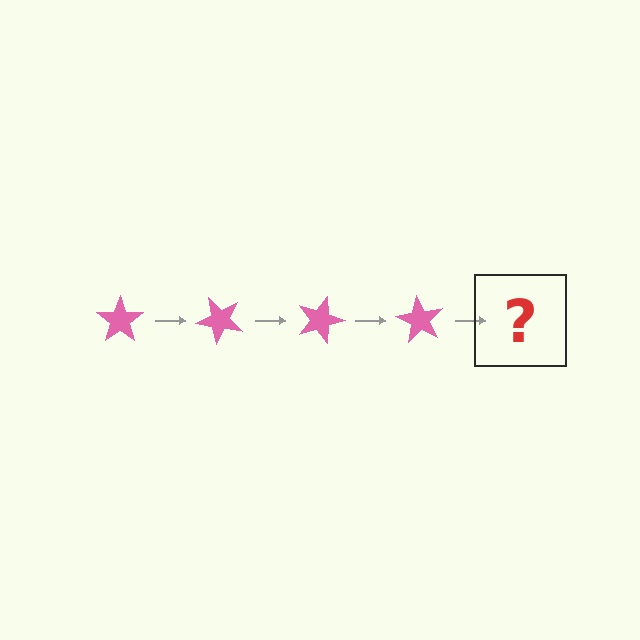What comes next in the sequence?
The next element should be a pink star rotated 180 degrees.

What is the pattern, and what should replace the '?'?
The pattern is that the star rotates 45 degrees each step. The '?' should be a pink star rotated 180 degrees.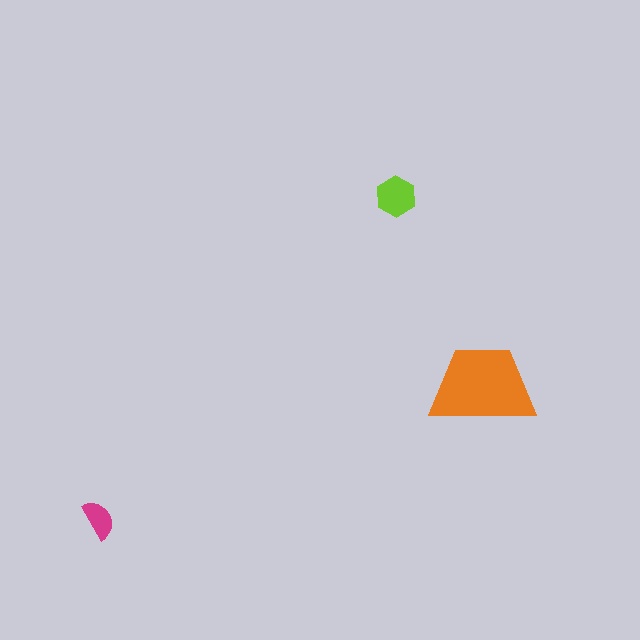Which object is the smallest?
The magenta semicircle.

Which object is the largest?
The orange trapezoid.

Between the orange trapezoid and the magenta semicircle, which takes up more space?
The orange trapezoid.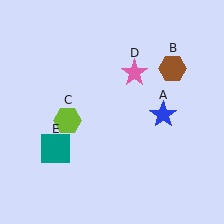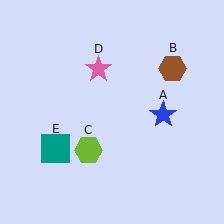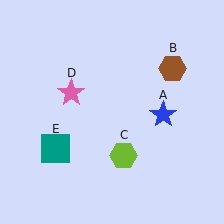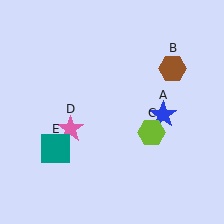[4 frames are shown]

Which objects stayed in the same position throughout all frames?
Blue star (object A) and brown hexagon (object B) and teal square (object E) remained stationary.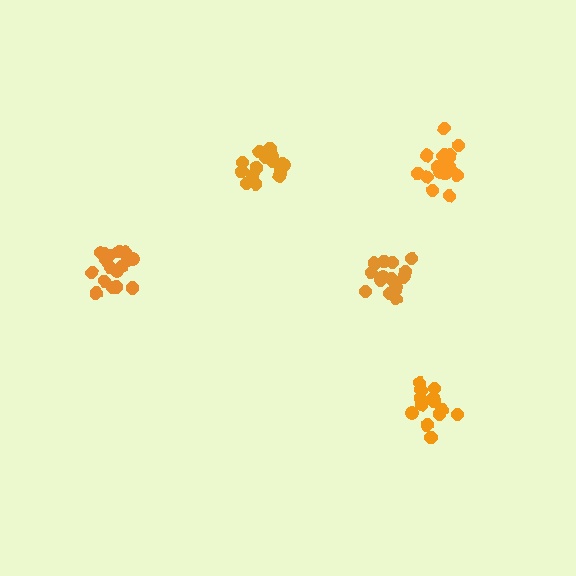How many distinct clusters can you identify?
There are 5 distinct clusters.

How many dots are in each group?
Group 1: 14 dots, Group 2: 16 dots, Group 3: 20 dots, Group 4: 18 dots, Group 5: 16 dots (84 total).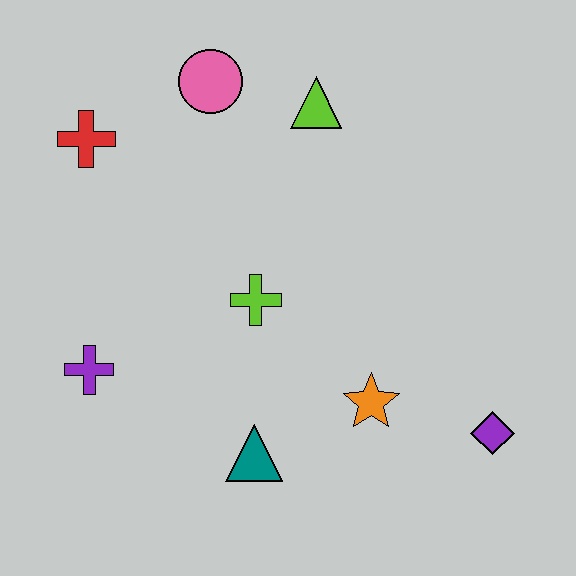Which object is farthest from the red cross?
The purple diamond is farthest from the red cross.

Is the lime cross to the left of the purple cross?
No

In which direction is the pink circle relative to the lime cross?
The pink circle is above the lime cross.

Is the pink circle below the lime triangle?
No